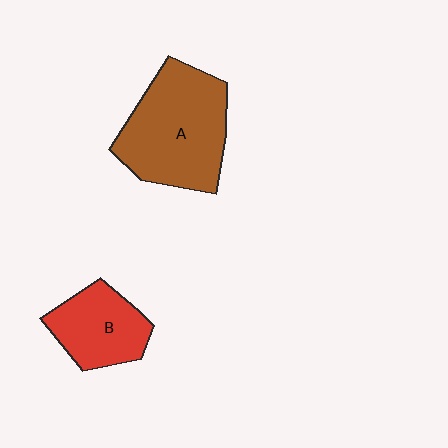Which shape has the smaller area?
Shape B (red).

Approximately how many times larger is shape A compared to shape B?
Approximately 1.7 times.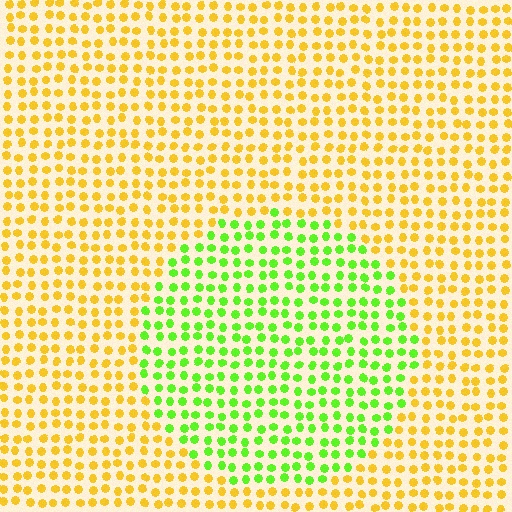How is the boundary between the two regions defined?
The boundary is defined purely by a slight shift in hue (about 58 degrees). Spacing, size, and orientation are identical on both sides.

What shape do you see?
I see a circle.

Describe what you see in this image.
The image is filled with small yellow elements in a uniform arrangement. A circle-shaped region is visible where the elements are tinted to a slightly different hue, forming a subtle color boundary.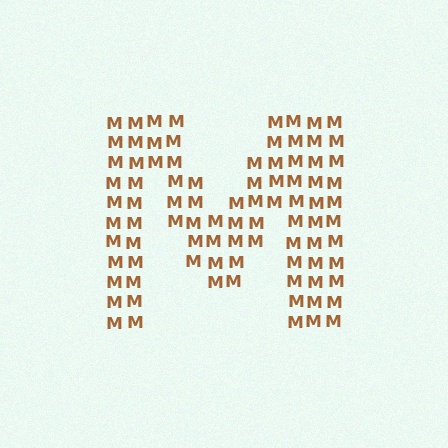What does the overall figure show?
The overall figure shows the letter M.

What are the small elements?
The small elements are letter M's.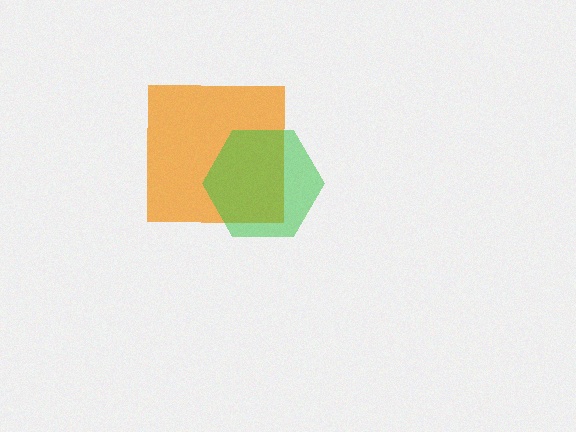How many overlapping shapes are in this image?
There are 2 overlapping shapes in the image.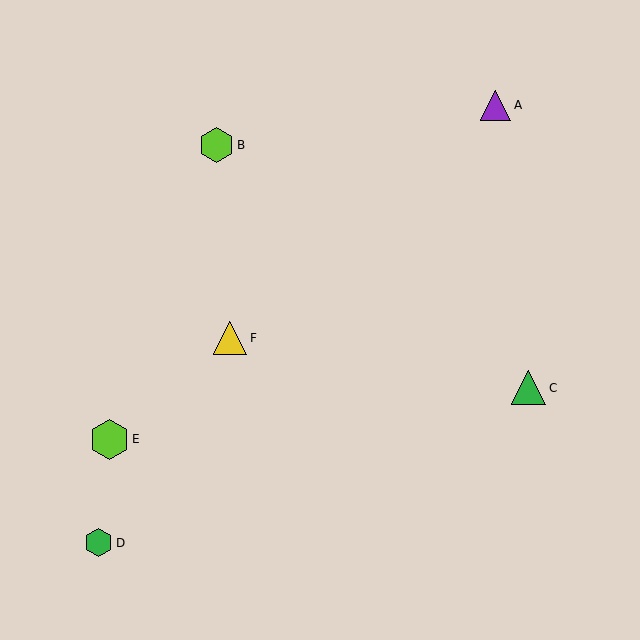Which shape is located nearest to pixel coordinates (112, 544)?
The green hexagon (labeled D) at (99, 543) is nearest to that location.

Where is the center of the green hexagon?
The center of the green hexagon is at (99, 543).